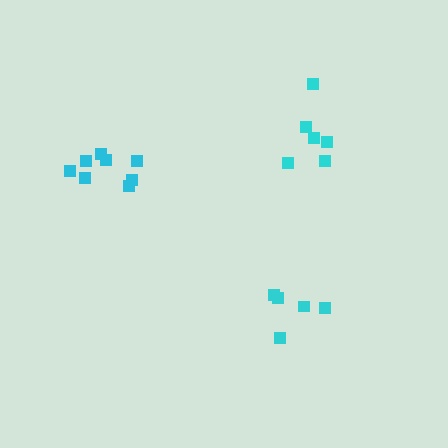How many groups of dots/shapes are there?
There are 3 groups.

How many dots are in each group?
Group 1: 5 dots, Group 2: 6 dots, Group 3: 8 dots (19 total).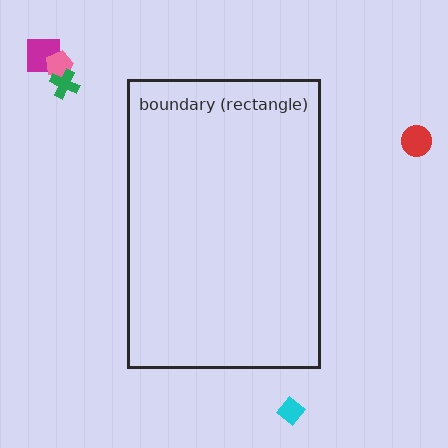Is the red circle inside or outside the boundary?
Outside.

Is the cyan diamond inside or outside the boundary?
Outside.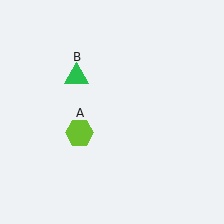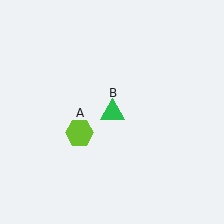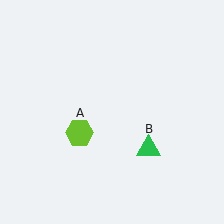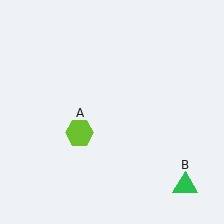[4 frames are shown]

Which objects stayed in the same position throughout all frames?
Lime hexagon (object A) remained stationary.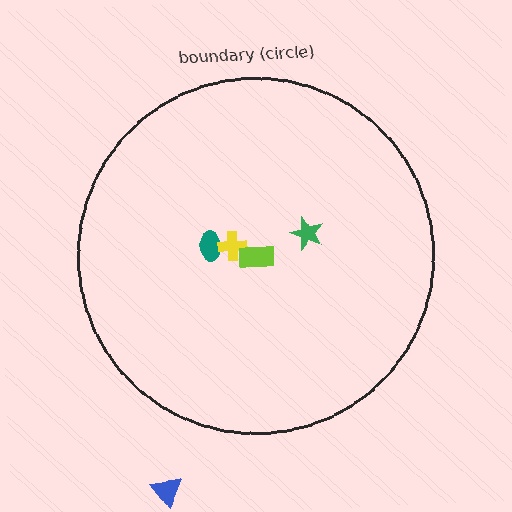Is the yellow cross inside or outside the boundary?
Inside.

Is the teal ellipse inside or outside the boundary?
Inside.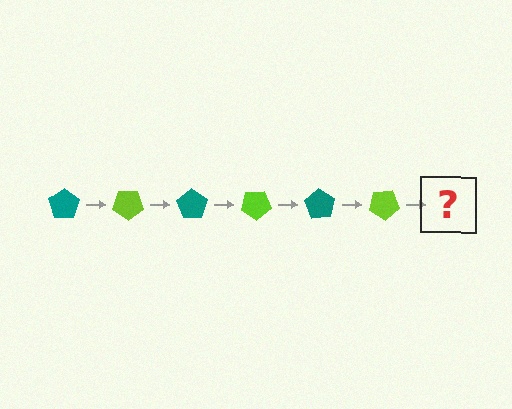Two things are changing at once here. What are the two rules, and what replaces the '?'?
The two rules are that it rotates 35 degrees each step and the color cycles through teal and lime. The '?' should be a teal pentagon, rotated 210 degrees from the start.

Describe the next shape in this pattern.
It should be a teal pentagon, rotated 210 degrees from the start.